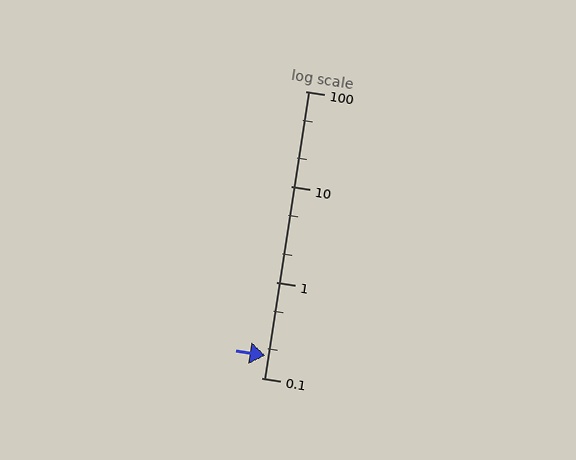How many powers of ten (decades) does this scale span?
The scale spans 3 decades, from 0.1 to 100.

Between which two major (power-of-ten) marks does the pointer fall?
The pointer is between 0.1 and 1.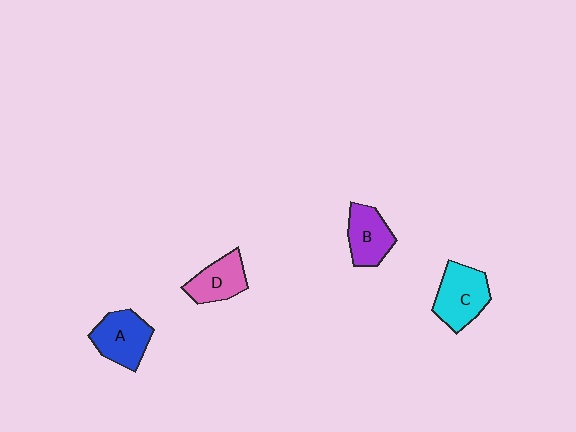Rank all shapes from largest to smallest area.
From largest to smallest: C (cyan), A (blue), B (purple), D (pink).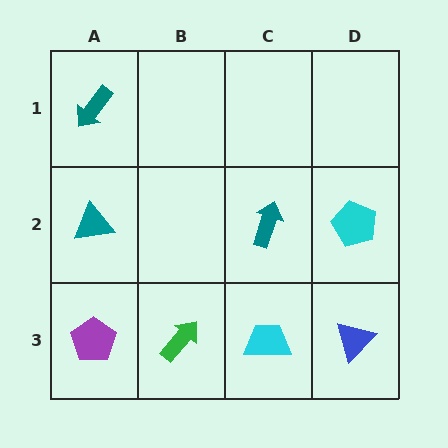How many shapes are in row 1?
1 shape.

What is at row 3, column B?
A green arrow.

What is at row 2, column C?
A teal arrow.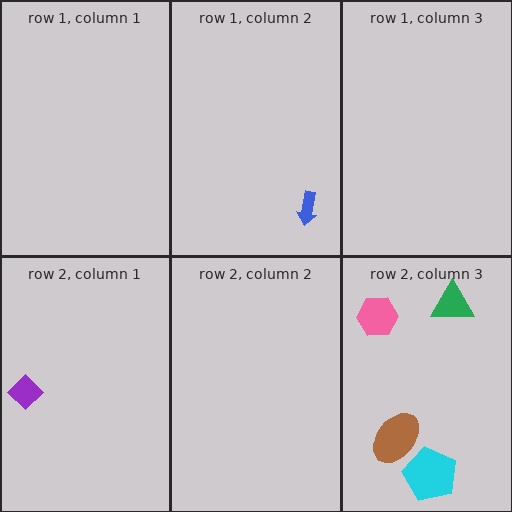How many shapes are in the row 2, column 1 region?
1.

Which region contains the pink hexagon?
The row 2, column 3 region.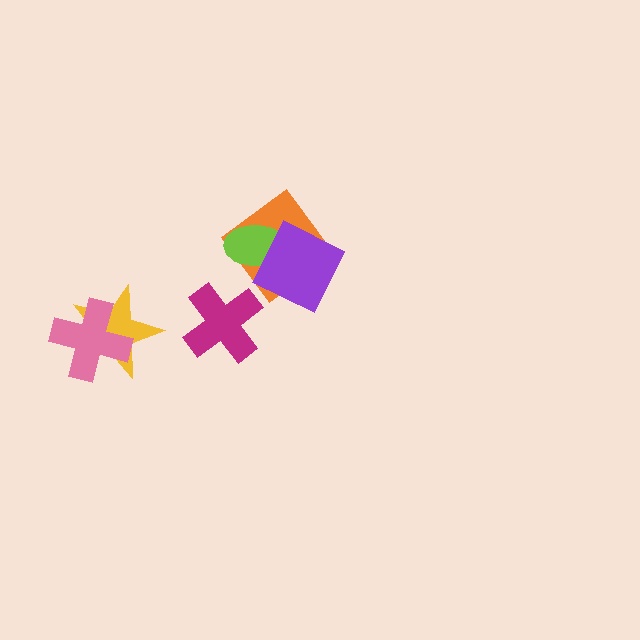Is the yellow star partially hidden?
Yes, it is partially covered by another shape.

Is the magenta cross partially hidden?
No, no other shape covers it.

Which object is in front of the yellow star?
The pink cross is in front of the yellow star.